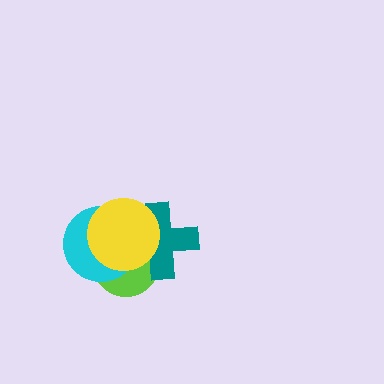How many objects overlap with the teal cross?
3 objects overlap with the teal cross.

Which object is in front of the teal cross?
The yellow circle is in front of the teal cross.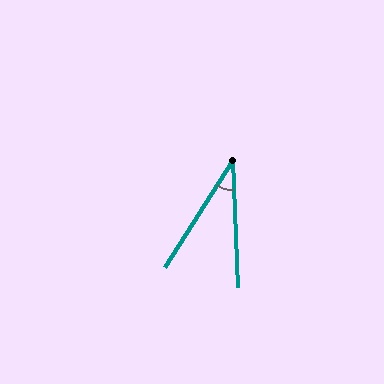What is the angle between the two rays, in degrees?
Approximately 34 degrees.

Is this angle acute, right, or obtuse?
It is acute.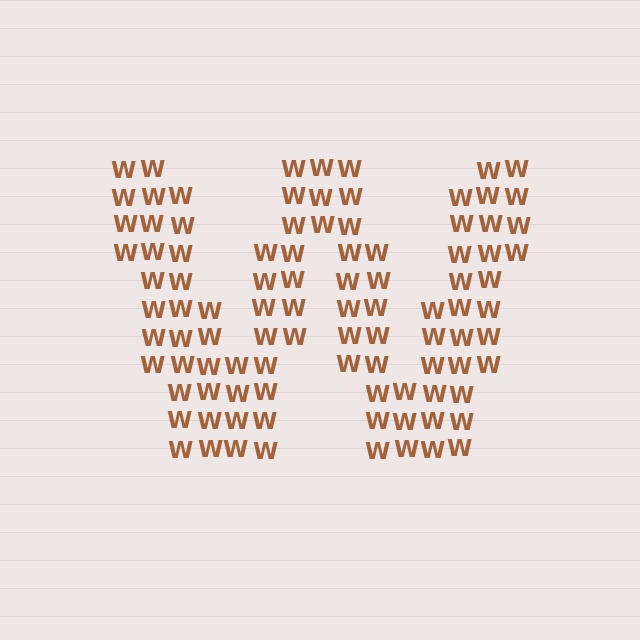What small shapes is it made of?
It is made of small letter W's.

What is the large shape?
The large shape is the letter W.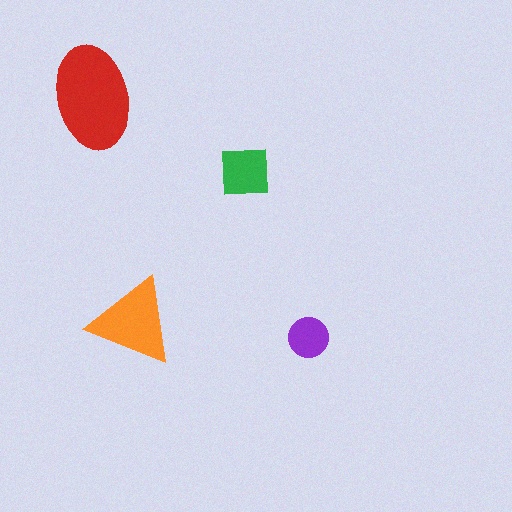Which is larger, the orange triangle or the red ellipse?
The red ellipse.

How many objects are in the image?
There are 4 objects in the image.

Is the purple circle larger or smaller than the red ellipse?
Smaller.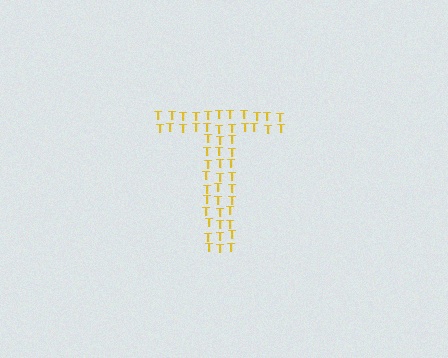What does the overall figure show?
The overall figure shows the letter T.